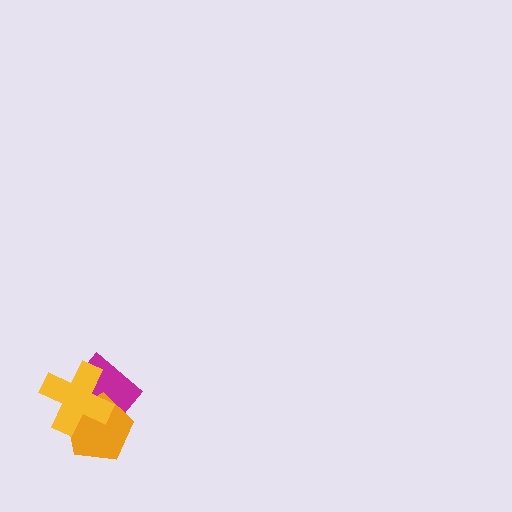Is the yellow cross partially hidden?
No, no other shape covers it.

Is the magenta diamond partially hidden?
Yes, it is partially covered by another shape.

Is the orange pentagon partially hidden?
Yes, it is partially covered by another shape.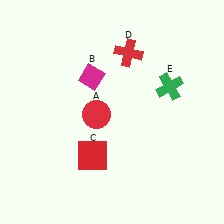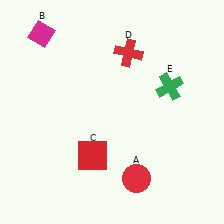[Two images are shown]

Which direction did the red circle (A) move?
The red circle (A) moved down.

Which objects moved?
The objects that moved are: the red circle (A), the magenta diamond (B).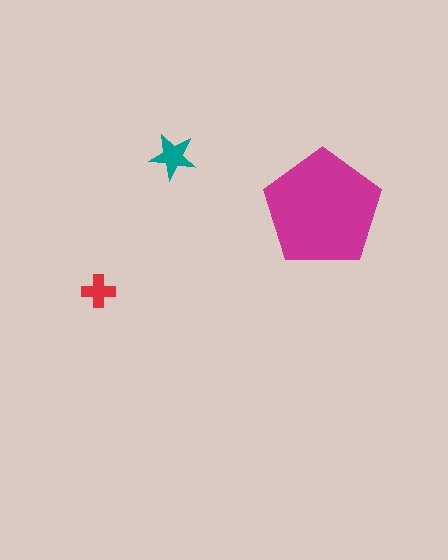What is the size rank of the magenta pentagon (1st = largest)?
1st.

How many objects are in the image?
There are 3 objects in the image.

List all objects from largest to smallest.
The magenta pentagon, the teal star, the red cross.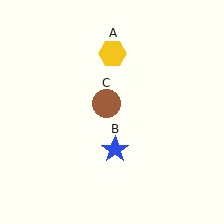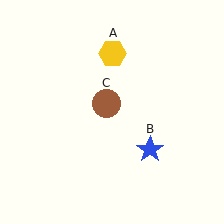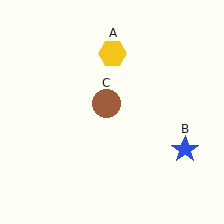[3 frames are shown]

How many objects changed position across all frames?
1 object changed position: blue star (object B).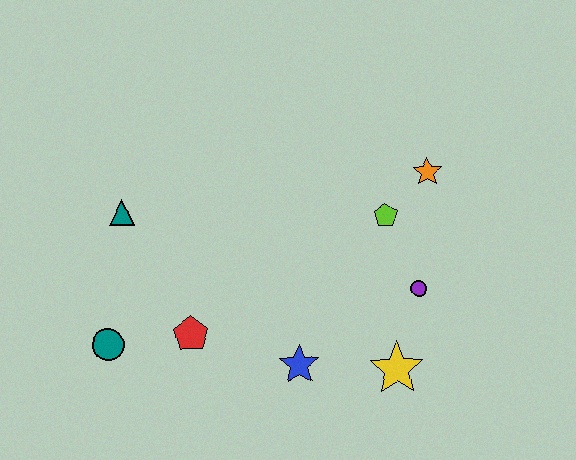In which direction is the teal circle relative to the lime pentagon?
The teal circle is to the left of the lime pentagon.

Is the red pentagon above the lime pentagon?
No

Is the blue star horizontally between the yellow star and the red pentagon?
Yes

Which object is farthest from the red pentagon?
The orange star is farthest from the red pentagon.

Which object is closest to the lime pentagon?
The orange star is closest to the lime pentagon.